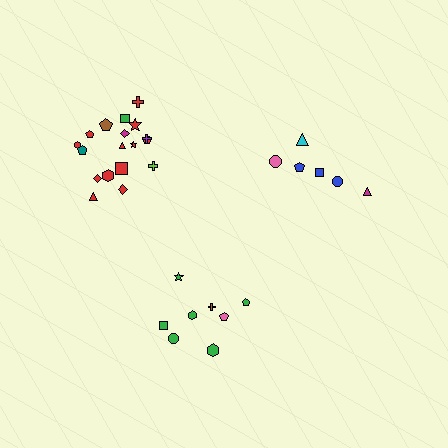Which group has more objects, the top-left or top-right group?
The top-left group.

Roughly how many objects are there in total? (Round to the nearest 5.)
Roughly 30 objects in total.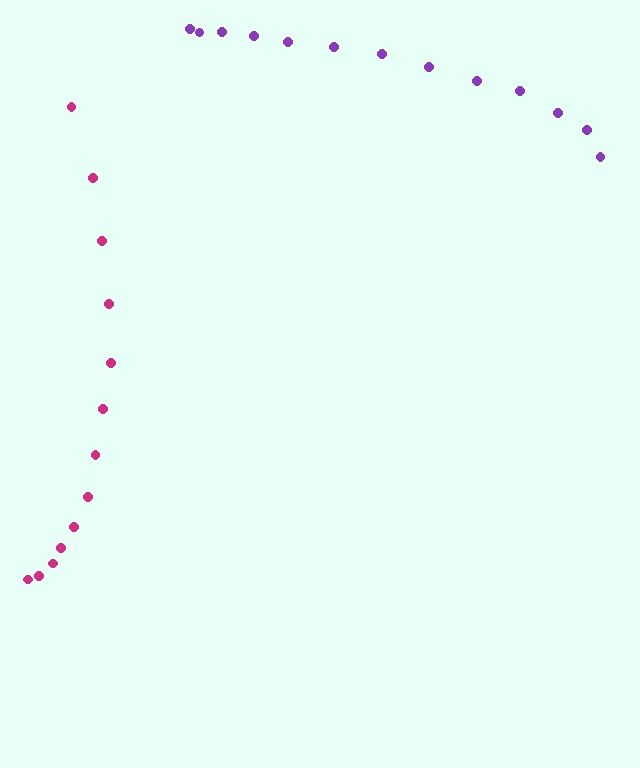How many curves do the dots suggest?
There are 2 distinct paths.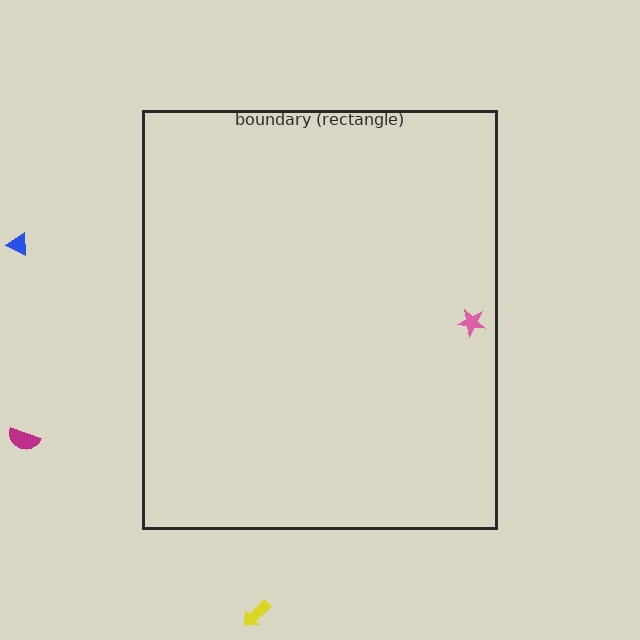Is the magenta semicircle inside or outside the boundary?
Outside.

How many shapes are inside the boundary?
1 inside, 3 outside.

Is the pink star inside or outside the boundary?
Inside.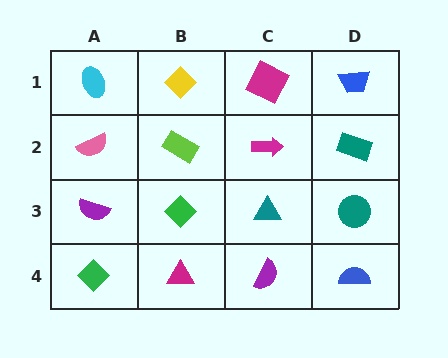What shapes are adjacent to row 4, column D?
A teal circle (row 3, column D), a purple semicircle (row 4, column C).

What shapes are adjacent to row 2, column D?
A blue trapezoid (row 1, column D), a teal circle (row 3, column D), a magenta arrow (row 2, column C).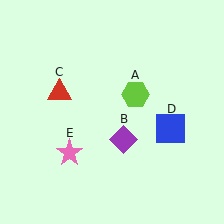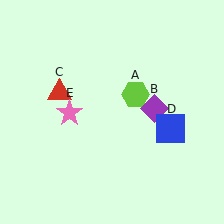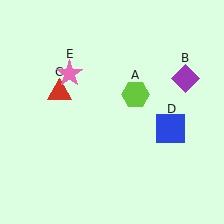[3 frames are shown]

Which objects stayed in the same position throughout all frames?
Lime hexagon (object A) and red triangle (object C) and blue square (object D) remained stationary.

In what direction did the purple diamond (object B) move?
The purple diamond (object B) moved up and to the right.